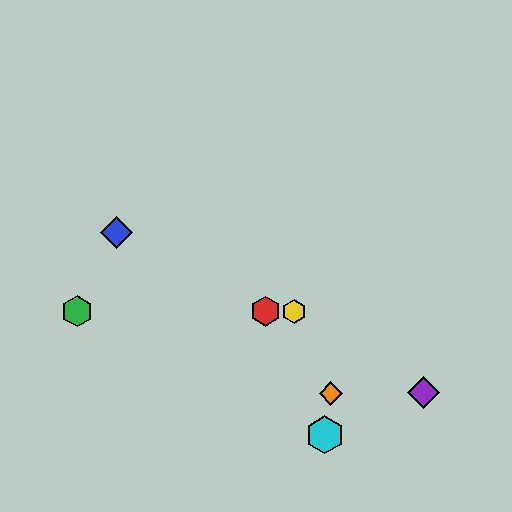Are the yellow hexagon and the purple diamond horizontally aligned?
No, the yellow hexagon is at y≈311 and the purple diamond is at y≈393.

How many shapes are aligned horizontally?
3 shapes (the red hexagon, the green hexagon, the yellow hexagon) are aligned horizontally.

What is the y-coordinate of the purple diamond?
The purple diamond is at y≈393.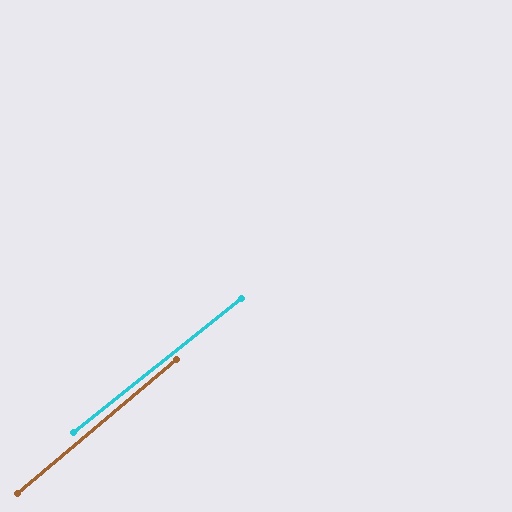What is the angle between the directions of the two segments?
Approximately 2 degrees.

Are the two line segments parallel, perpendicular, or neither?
Parallel — their directions differ by only 1.6°.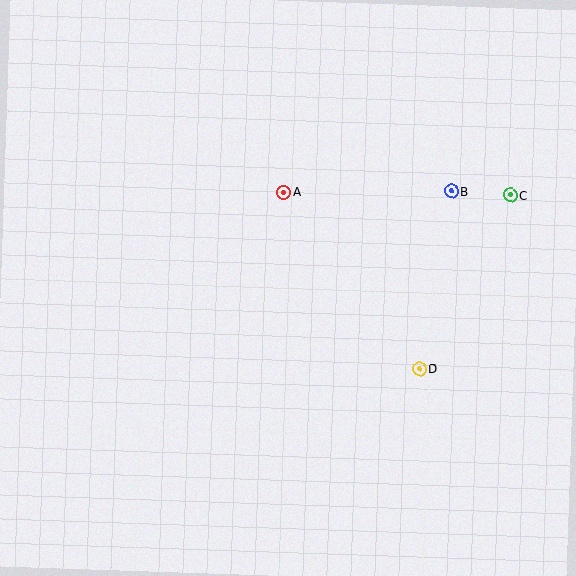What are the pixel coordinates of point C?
Point C is at (510, 195).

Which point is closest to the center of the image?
Point A at (284, 192) is closest to the center.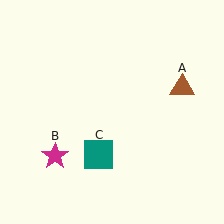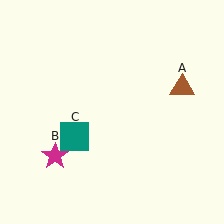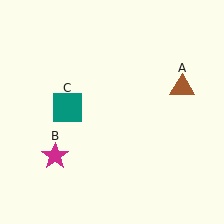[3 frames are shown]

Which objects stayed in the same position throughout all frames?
Brown triangle (object A) and magenta star (object B) remained stationary.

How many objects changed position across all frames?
1 object changed position: teal square (object C).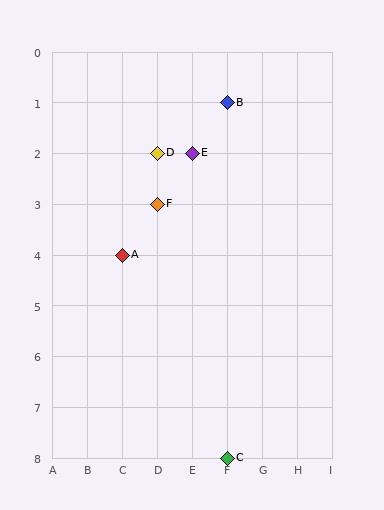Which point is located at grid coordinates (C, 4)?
Point A is at (C, 4).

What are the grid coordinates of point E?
Point E is at grid coordinates (E, 2).